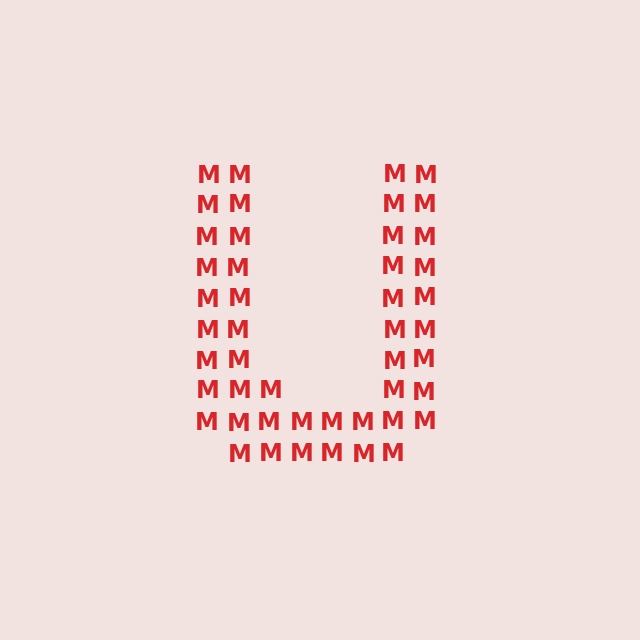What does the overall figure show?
The overall figure shows the letter U.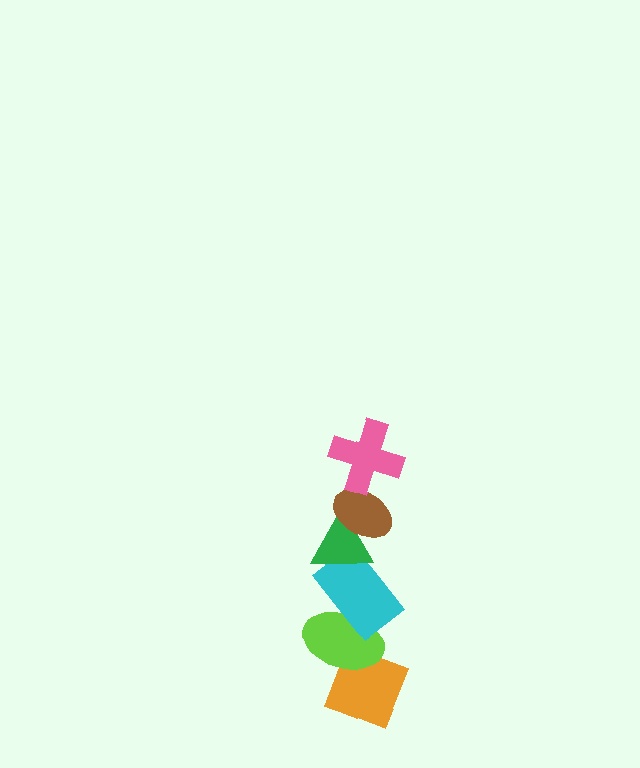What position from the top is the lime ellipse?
The lime ellipse is 5th from the top.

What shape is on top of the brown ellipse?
The pink cross is on top of the brown ellipse.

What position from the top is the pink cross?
The pink cross is 1st from the top.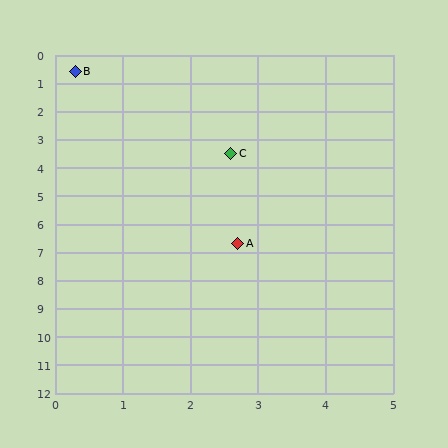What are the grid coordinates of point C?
Point C is at approximately (2.6, 3.5).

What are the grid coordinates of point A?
Point A is at approximately (2.7, 6.7).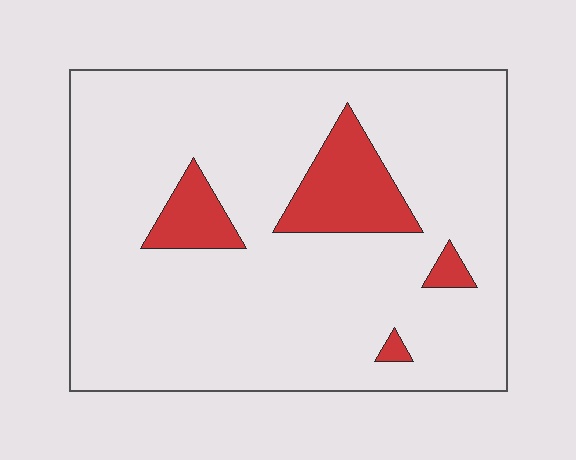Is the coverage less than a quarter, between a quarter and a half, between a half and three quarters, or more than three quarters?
Less than a quarter.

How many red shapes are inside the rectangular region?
4.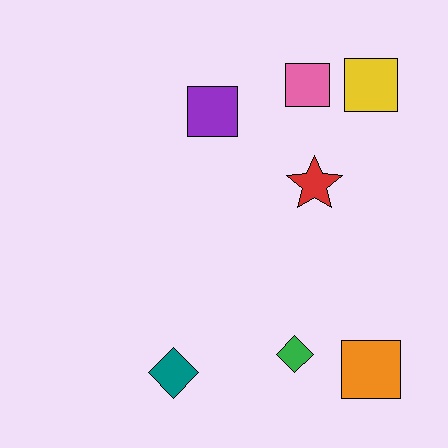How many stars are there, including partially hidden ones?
There is 1 star.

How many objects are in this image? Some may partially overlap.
There are 7 objects.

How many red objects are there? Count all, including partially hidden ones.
There is 1 red object.